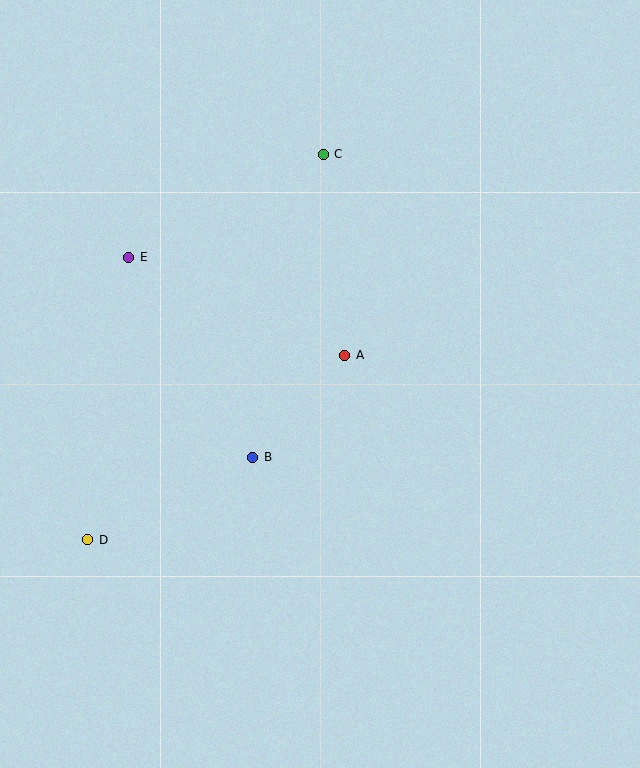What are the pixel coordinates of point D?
Point D is at (88, 540).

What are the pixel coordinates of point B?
Point B is at (253, 457).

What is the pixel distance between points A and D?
The distance between A and D is 317 pixels.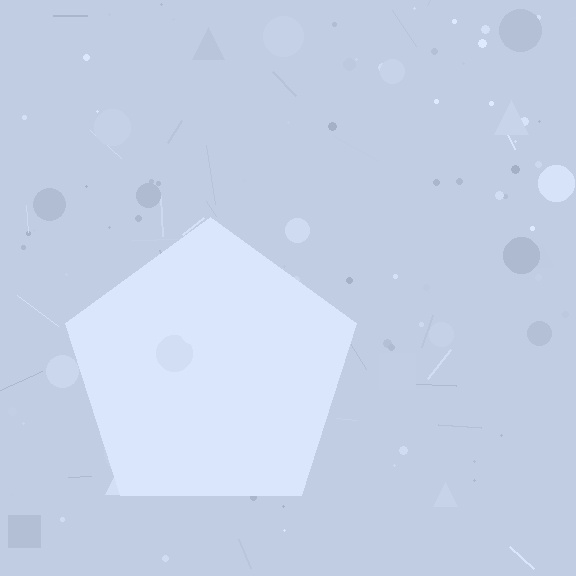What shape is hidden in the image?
A pentagon is hidden in the image.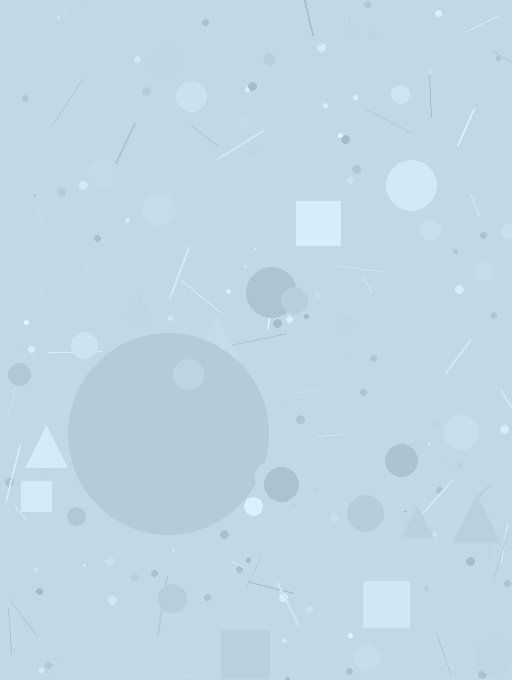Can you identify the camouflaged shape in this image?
The camouflaged shape is a circle.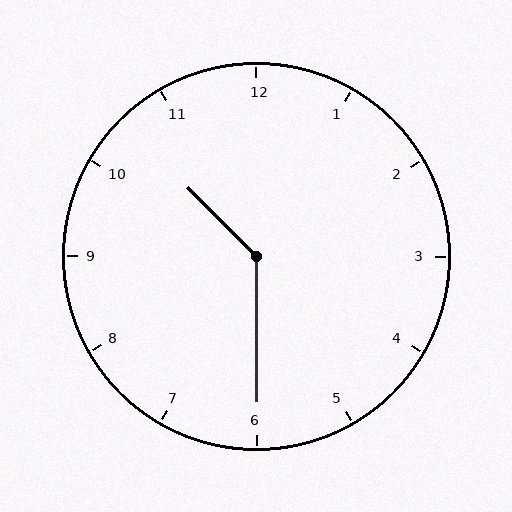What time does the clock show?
10:30.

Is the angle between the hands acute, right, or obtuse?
It is obtuse.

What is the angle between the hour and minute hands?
Approximately 135 degrees.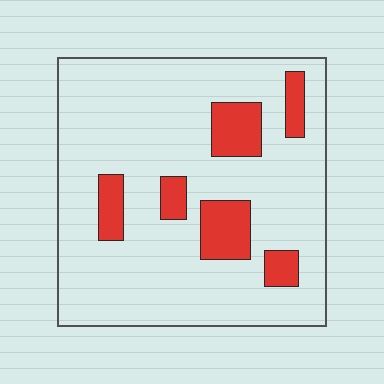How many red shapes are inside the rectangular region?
6.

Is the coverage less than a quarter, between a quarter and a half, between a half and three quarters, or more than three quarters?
Less than a quarter.